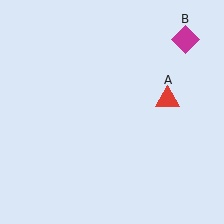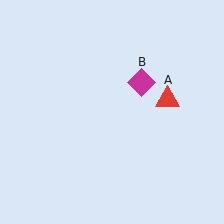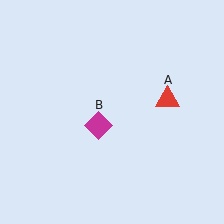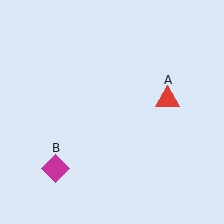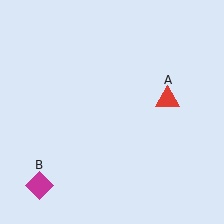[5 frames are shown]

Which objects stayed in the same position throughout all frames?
Red triangle (object A) remained stationary.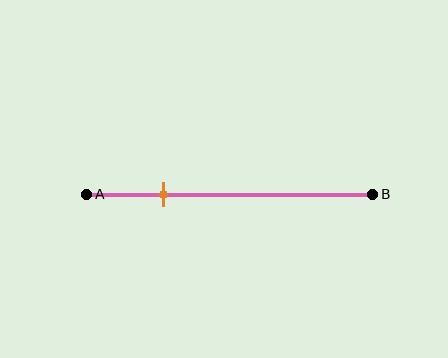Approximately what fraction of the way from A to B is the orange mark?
The orange mark is approximately 25% of the way from A to B.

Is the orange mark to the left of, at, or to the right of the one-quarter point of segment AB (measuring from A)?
The orange mark is approximately at the one-quarter point of segment AB.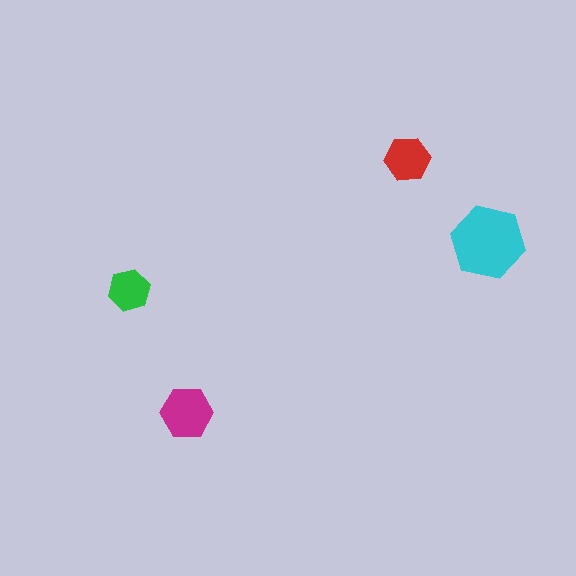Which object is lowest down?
The magenta hexagon is bottommost.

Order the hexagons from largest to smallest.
the cyan one, the magenta one, the red one, the green one.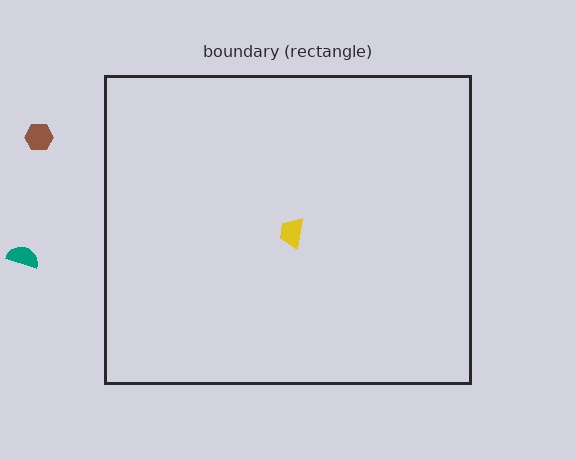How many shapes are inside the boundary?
1 inside, 2 outside.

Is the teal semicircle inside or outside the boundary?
Outside.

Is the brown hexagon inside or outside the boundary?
Outside.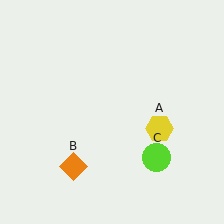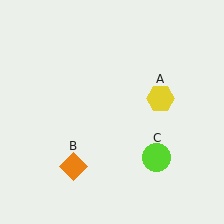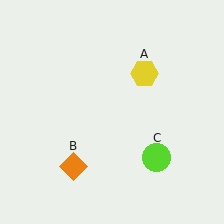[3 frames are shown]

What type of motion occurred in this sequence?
The yellow hexagon (object A) rotated counterclockwise around the center of the scene.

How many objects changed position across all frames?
1 object changed position: yellow hexagon (object A).